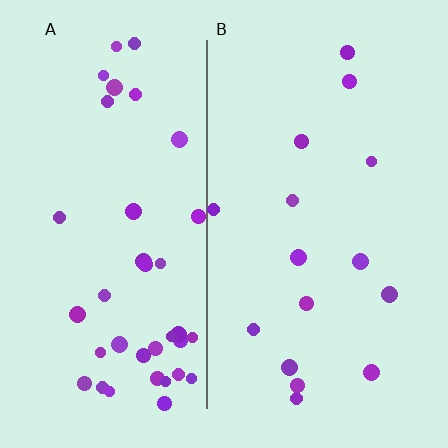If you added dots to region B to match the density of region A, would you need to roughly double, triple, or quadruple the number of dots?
Approximately triple.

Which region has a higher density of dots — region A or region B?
A (the left).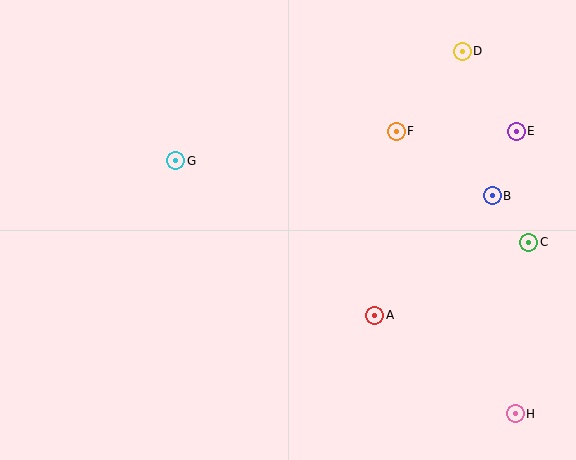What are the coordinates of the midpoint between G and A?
The midpoint between G and A is at (275, 238).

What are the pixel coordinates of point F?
Point F is at (396, 131).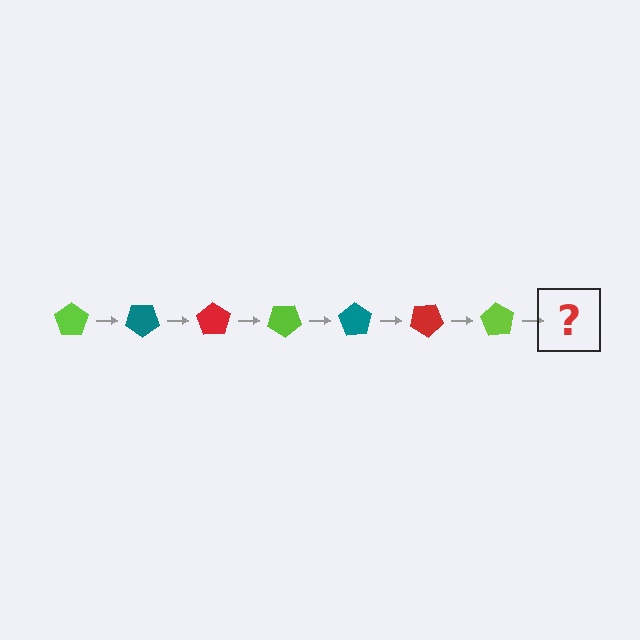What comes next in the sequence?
The next element should be a teal pentagon, rotated 245 degrees from the start.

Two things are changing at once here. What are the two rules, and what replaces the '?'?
The two rules are that it rotates 35 degrees each step and the color cycles through lime, teal, and red. The '?' should be a teal pentagon, rotated 245 degrees from the start.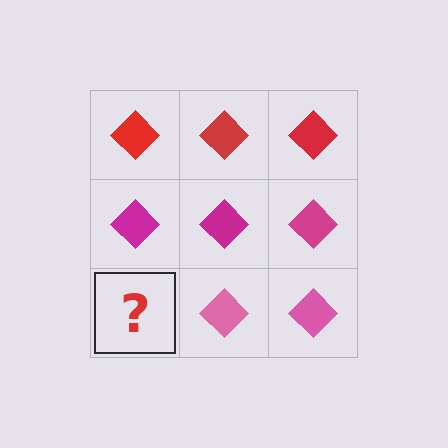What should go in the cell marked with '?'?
The missing cell should contain a pink diamond.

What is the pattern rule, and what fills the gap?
The rule is that each row has a consistent color. The gap should be filled with a pink diamond.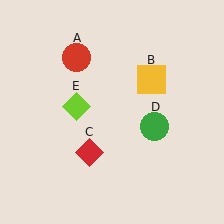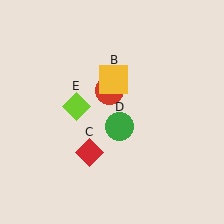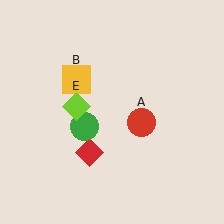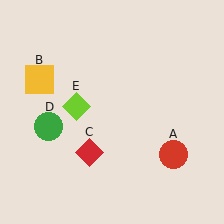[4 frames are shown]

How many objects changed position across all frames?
3 objects changed position: red circle (object A), yellow square (object B), green circle (object D).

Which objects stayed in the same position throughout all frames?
Red diamond (object C) and lime diamond (object E) remained stationary.